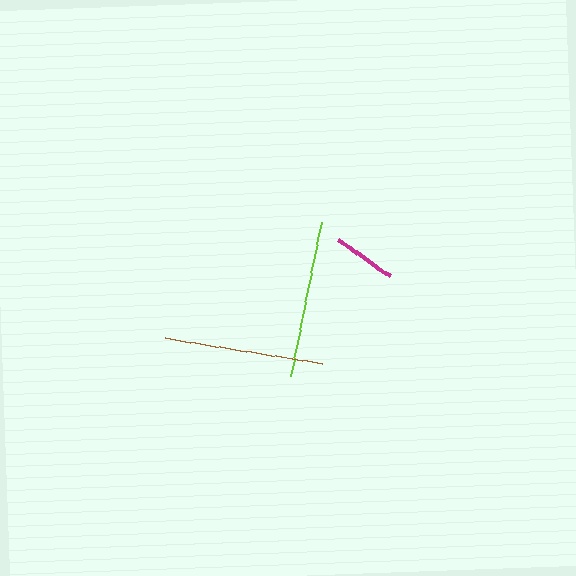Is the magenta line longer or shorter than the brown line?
The brown line is longer than the magenta line.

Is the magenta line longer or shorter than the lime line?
The lime line is longer than the magenta line.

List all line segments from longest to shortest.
From longest to shortest: brown, lime, magenta.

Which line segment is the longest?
The brown line is the longest at approximately 158 pixels.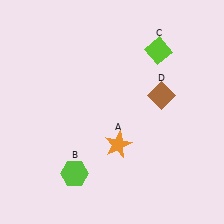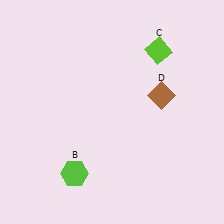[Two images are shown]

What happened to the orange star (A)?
The orange star (A) was removed in Image 2. It was in the bottom-right area of Image 1.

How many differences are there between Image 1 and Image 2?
There is 1 difference between the two images.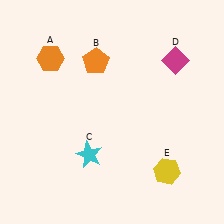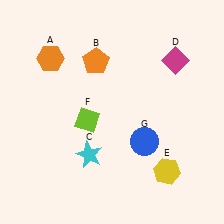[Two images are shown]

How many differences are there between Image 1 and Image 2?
There are 2 differences between the two images.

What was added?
A lime diamond (F), a blue circle (G) were added in Image 2.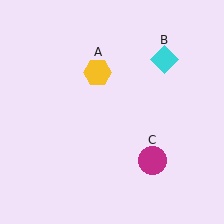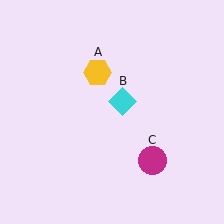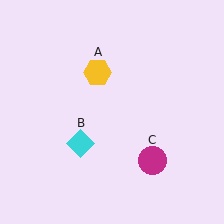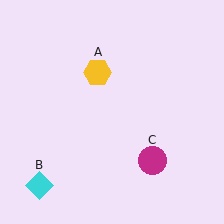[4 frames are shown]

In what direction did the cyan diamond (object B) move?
The cyan diamond (object B) moved down and to the left.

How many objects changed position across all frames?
1 object changed position: cyan diamond (object B).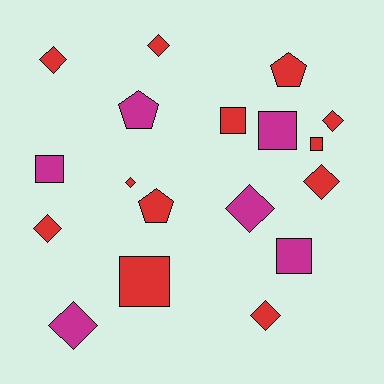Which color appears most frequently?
Red, with 12 objects.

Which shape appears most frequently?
Diamond, with 9 objects.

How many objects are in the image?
There are 18 objects.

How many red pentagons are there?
There are 2 red pentagons.